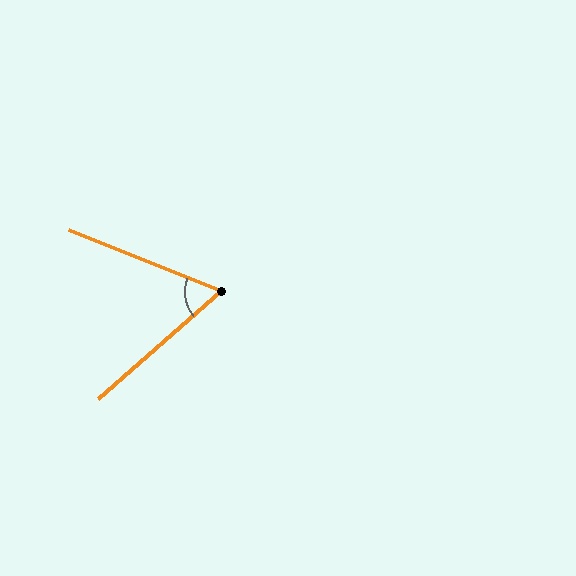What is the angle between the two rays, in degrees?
Approximately 63 degrees.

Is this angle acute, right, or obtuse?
It is acute.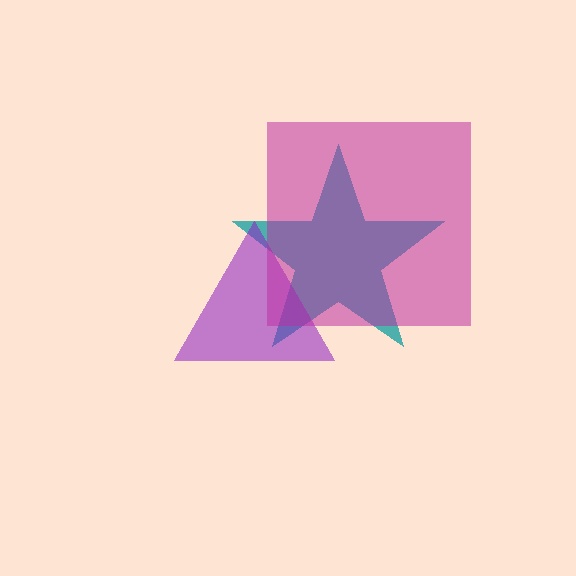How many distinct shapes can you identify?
There are 3 distinct shapes: a teal star, a purple triangle, a magenta square.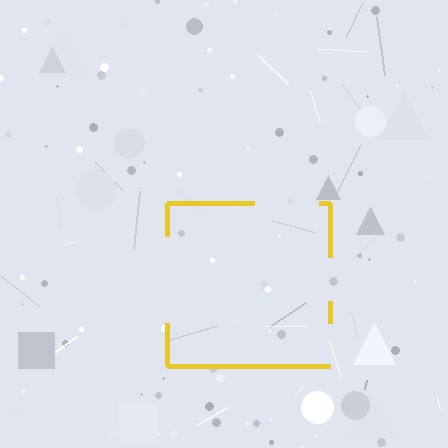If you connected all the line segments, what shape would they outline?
They would outline a square.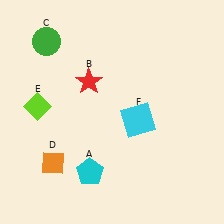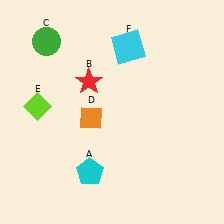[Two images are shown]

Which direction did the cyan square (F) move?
The cyan square (F) moved up.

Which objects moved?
The objects that moved are: the orange diamond (D), the cyan square (F).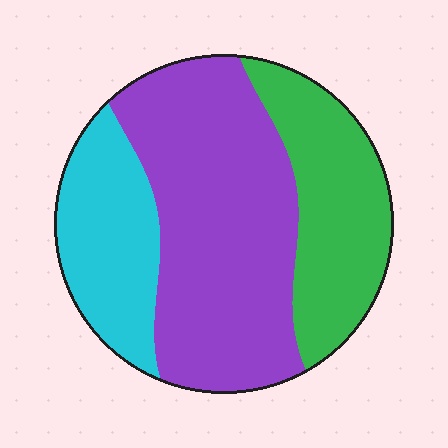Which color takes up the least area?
Cyan, at roughly 20%.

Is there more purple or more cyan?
Purple.